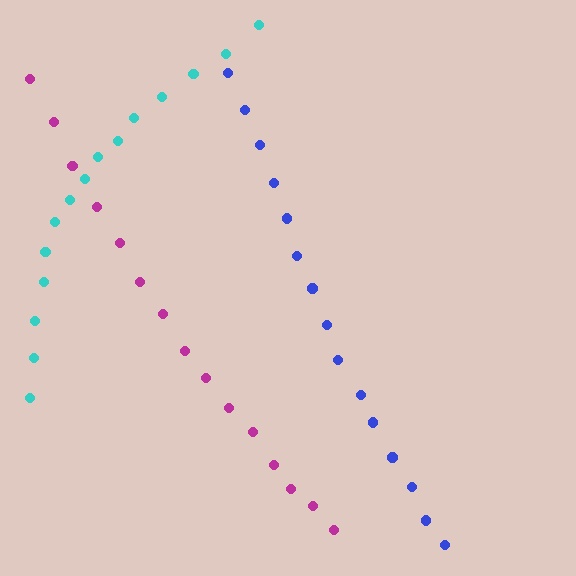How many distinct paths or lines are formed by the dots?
There are 3 distinct paths.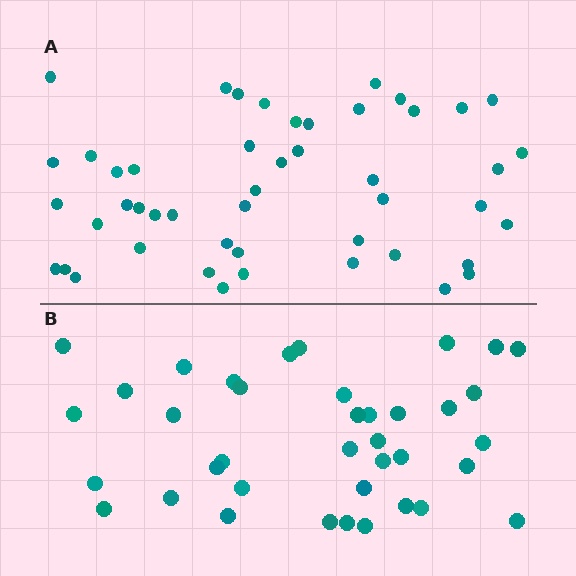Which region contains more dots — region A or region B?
Region A (the top region) has more dots.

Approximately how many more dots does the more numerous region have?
Region A has roughly 10 or so more dots than region B.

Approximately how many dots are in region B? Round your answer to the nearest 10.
About 40 dots. (The exact count is 38, which rounds to 40.)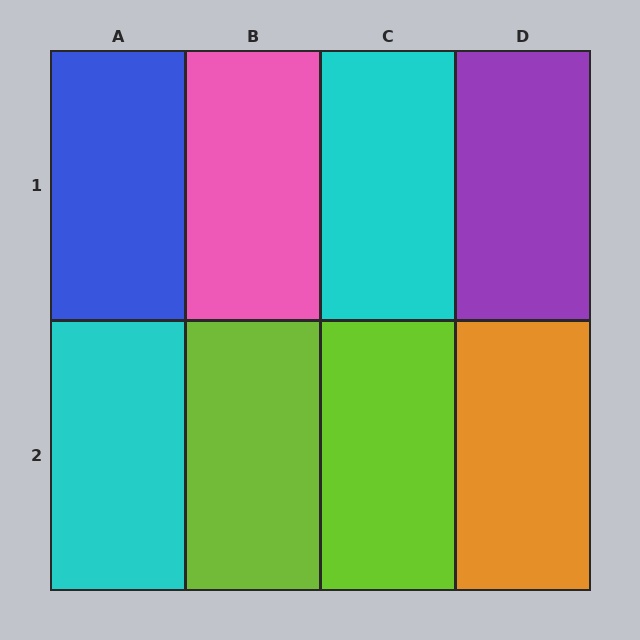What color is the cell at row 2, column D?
Orange.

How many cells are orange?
1 cell is orange.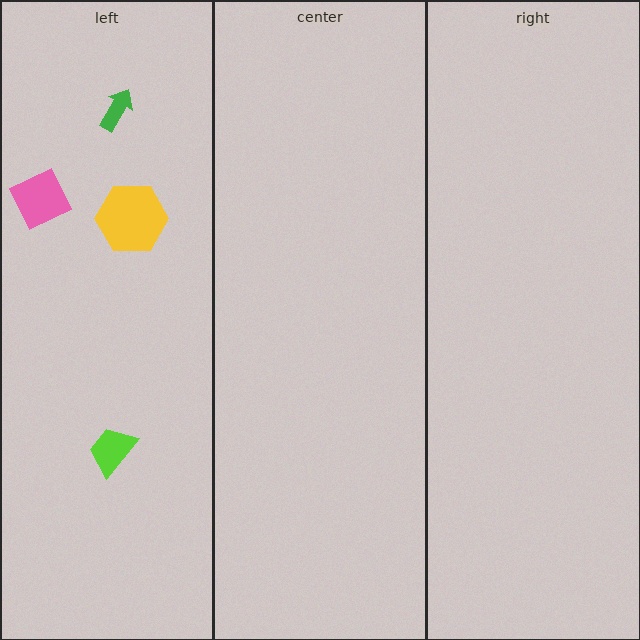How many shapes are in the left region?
4.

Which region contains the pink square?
The left region.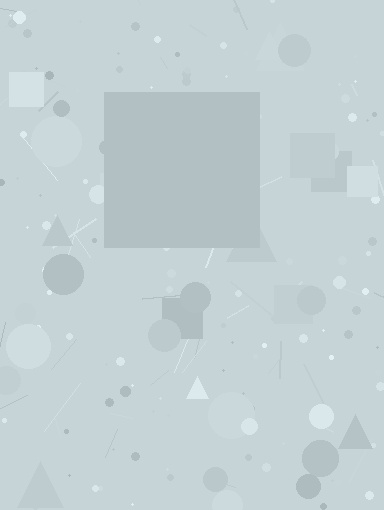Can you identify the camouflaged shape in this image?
The camouflaged shape is a square.